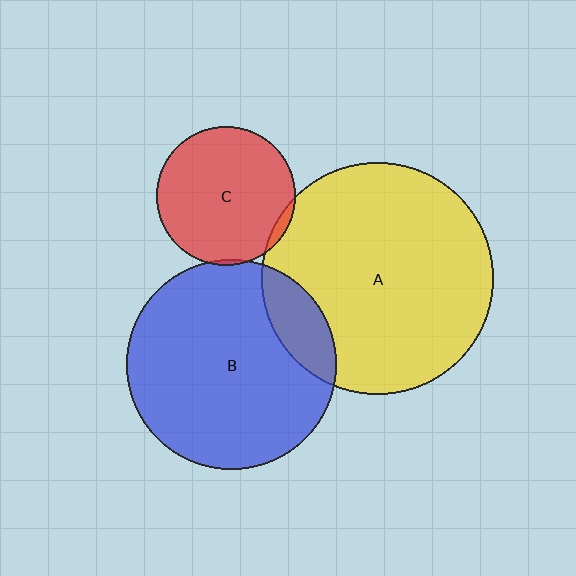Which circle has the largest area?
Circle A (yellow).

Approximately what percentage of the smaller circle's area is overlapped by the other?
Approximately 15%.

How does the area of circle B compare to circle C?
Approximately 2.3 times.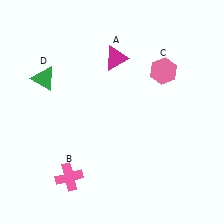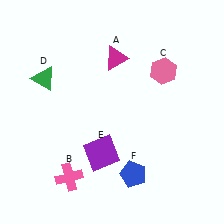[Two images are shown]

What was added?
A purple square (E), a blue pentagon (F) were added in Image 2.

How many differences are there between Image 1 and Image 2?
There are 2 differences between the two images.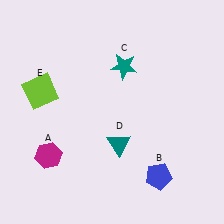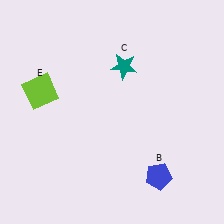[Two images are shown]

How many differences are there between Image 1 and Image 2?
There are 2 differences between the two images.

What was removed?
The magenta hexagon (A), the teal triangle (D) were removed in Image 2.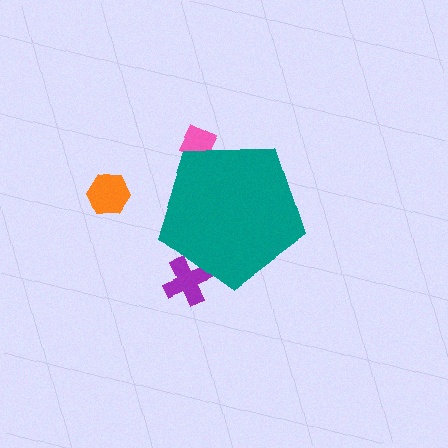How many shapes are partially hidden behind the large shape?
2 shapes are partially hidden.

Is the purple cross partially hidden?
Yes, the purple cross is partially hidden behind the teal pentagon.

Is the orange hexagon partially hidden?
No, the orange hexagon is fully visible.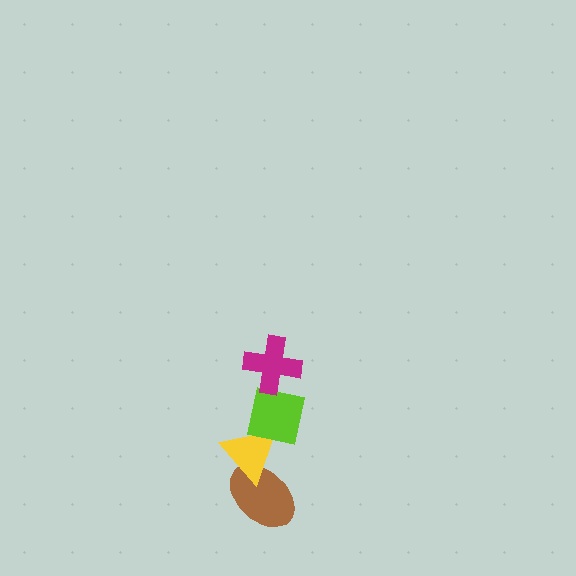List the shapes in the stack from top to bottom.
From top to bottom: the magenta cross, the lime square, the yellow triangle, the brown ellipse.